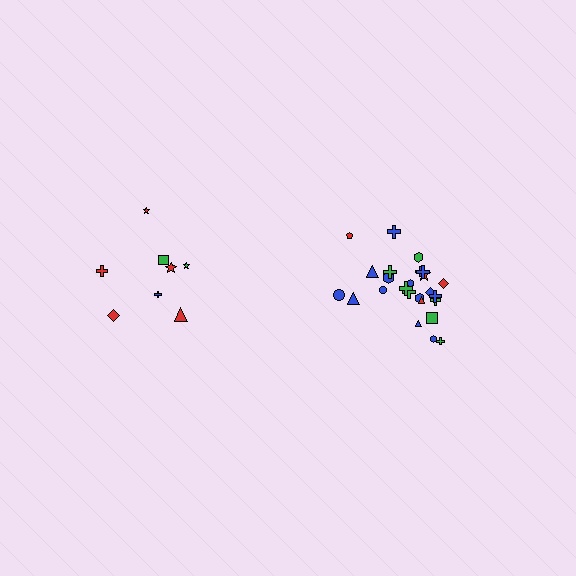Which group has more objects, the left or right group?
The right group.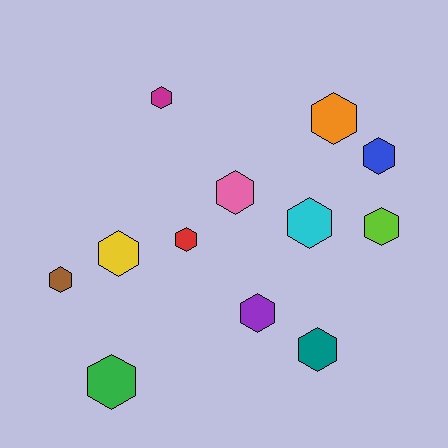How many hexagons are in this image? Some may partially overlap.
There are 12 hexagons.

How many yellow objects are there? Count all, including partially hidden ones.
There is 1 yellow object.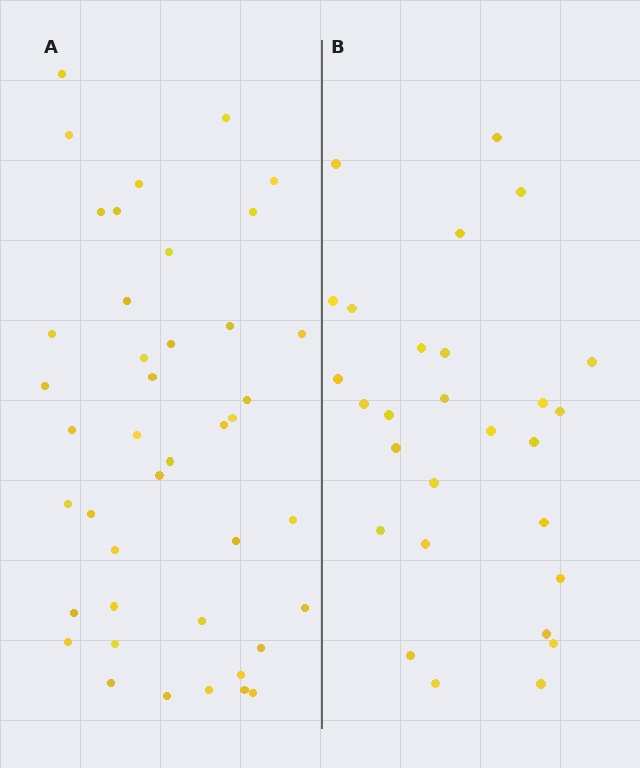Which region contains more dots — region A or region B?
Region A (the left region) has more dots.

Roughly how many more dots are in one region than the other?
Region A has approximately 15 more dots than region B.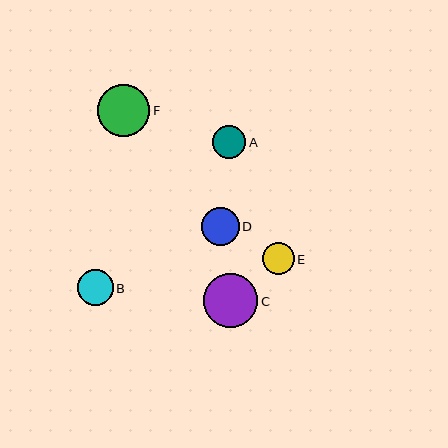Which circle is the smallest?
Circle E is the smallest with a size of approximately 32 pixels.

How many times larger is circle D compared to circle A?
Circle D is approximately 1.1 times the size of circle A.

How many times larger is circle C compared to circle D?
Circle C is approximately 1.4 times the size of circle D.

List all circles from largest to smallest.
From largest to smallest: C, F, D, B, A, E.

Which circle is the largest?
Circle C is the largest with a size of approximately 54 pixels.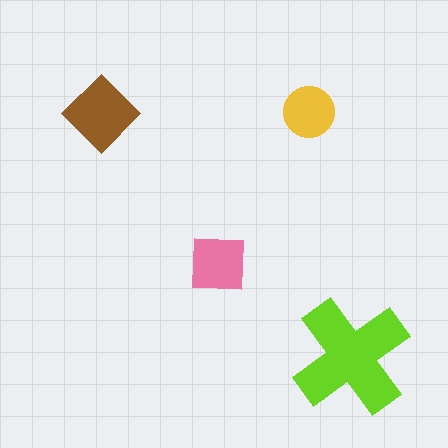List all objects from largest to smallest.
The lime cross, the brown diamond, the pink square, the yellow circle.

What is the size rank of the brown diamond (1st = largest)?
2nd.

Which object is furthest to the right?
The lime cross is rightmost.